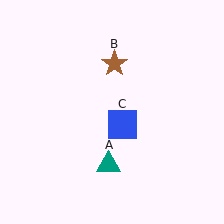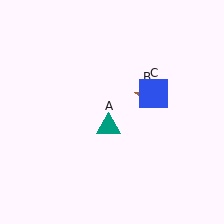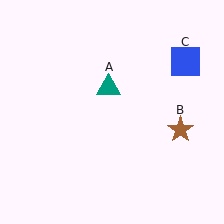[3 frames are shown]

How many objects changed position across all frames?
3 objects changed position: teal triangle (object A), brown star (object B), blue square (object C).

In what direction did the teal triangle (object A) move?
The teal triangle (object A) moved up.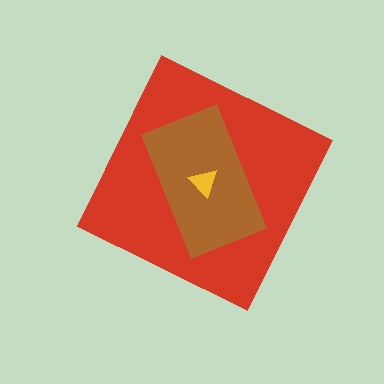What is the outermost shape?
The red diamond.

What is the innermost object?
The yellow triangle.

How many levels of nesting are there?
3.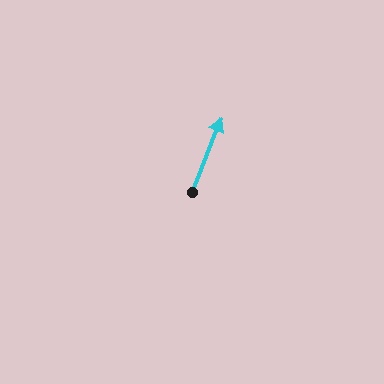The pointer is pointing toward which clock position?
Roughly 1 o'clock.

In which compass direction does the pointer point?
North.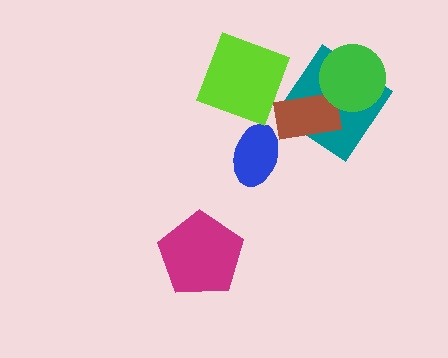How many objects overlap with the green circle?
1 object overlaps with the green circle.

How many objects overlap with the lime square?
0 objects overlap with the lime square.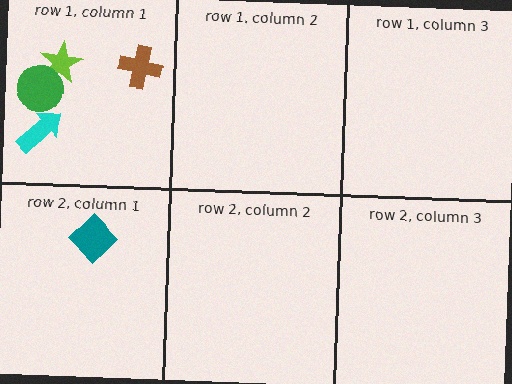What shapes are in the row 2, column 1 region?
The teal diamond.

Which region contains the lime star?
The row 1, column 1 region.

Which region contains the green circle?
The row 1, column 1 region.